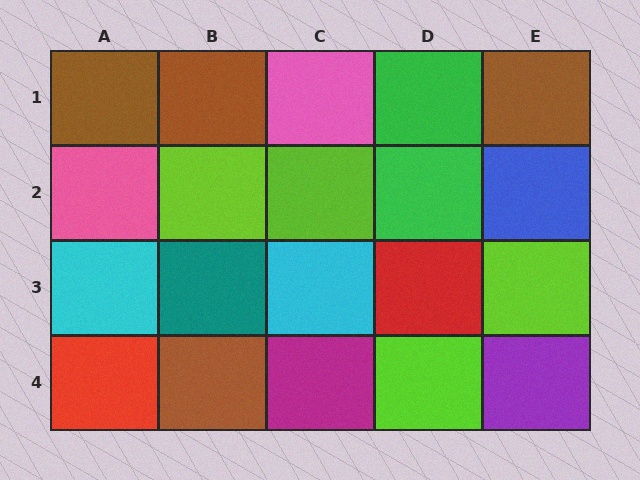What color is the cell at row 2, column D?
Green.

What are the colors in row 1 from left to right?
Brown, brown, pink, green, brown.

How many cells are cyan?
2 cells are cyan.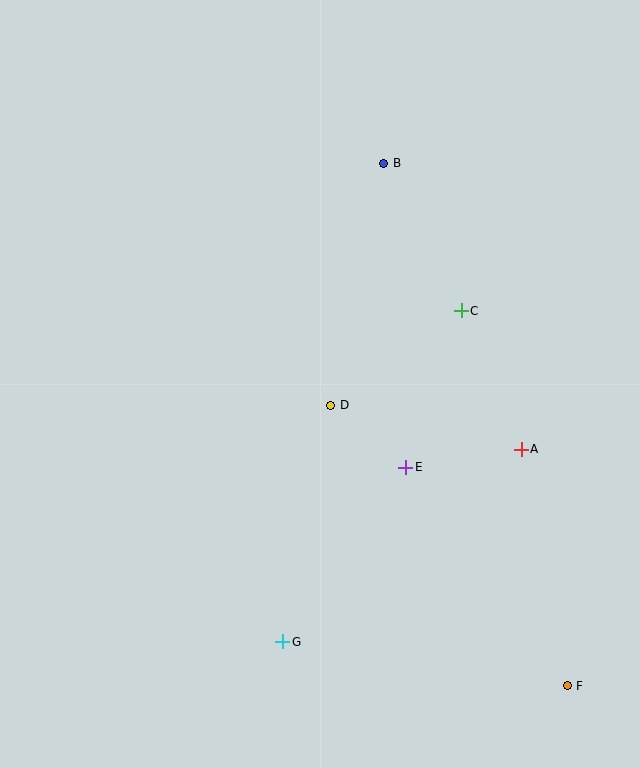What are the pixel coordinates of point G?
Point G is at (283, 642).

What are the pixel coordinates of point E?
Point E is at (406, 467).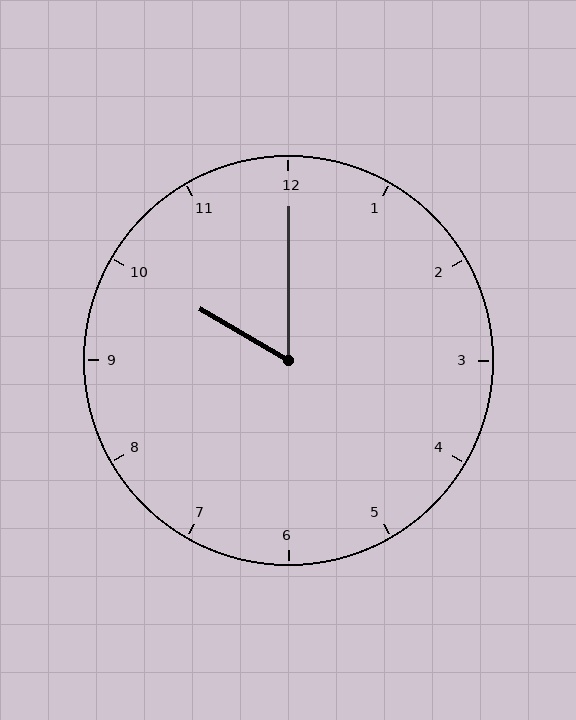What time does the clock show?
10:00.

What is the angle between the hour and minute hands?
Approximately 60 degrees.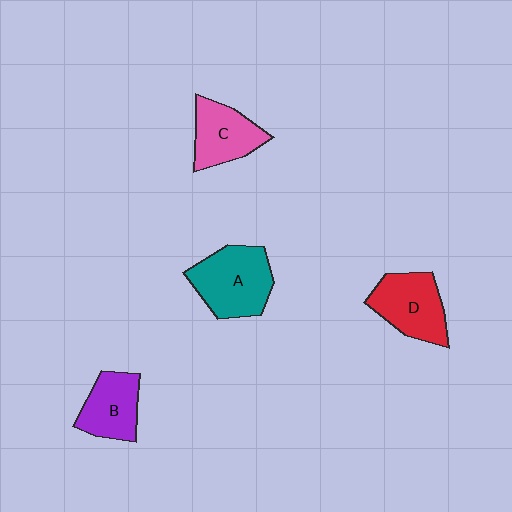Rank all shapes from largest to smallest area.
From largest to smallest: A (teal), D (red), C (pink), B (purple).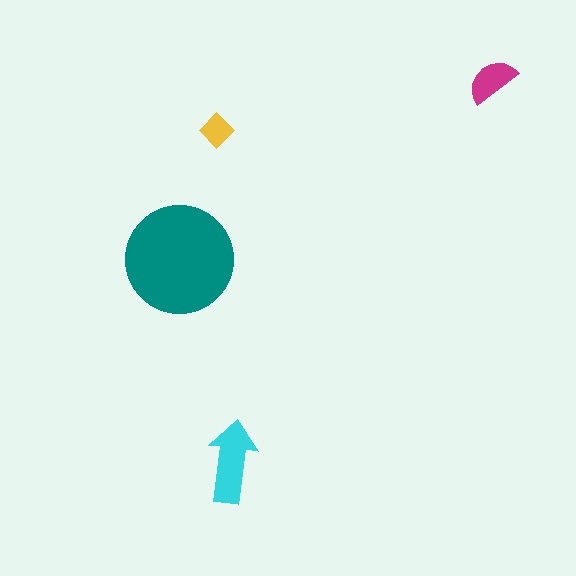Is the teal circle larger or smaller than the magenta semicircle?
Larger.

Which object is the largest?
The teal circle.